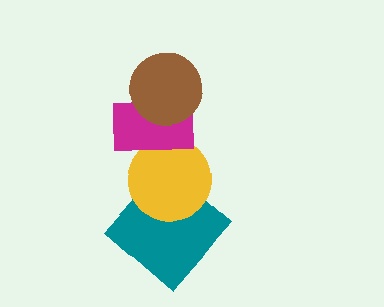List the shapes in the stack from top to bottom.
From top to bottom: the brown circle, the magenta rectangle, the yellow circle, the teal diamond.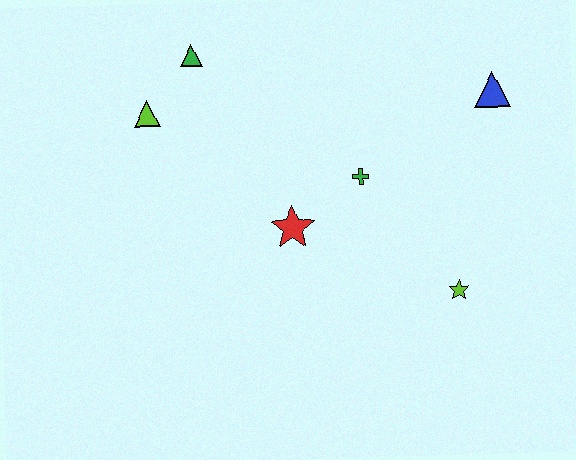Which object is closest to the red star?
The green cross is closest to the red star.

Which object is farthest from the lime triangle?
The lime star is farthest from the lime triangle.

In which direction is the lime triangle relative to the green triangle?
The lime triangle is below the green triangle.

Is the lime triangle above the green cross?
Yes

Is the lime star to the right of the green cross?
Yes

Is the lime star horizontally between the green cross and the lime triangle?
No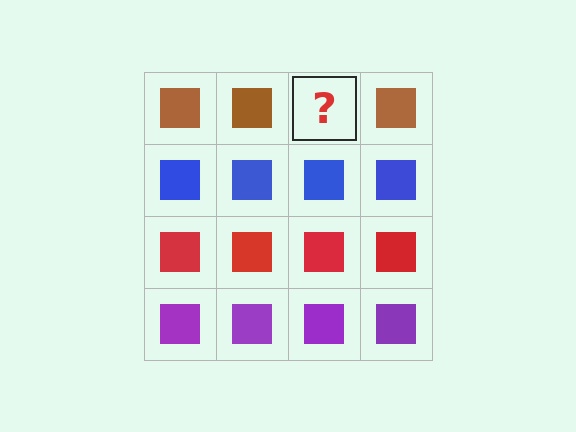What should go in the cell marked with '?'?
The missing cell should contain a brown square.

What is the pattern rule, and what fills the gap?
The rule is that each row has a consistent color. The gap should be filled with a brown square.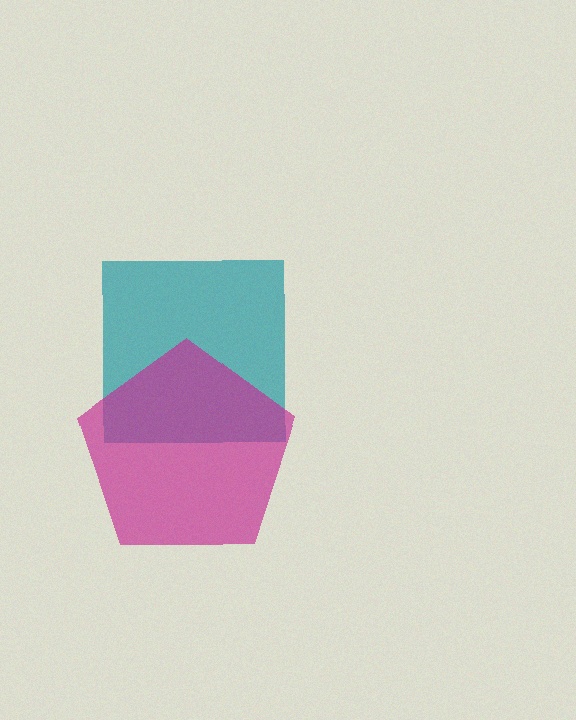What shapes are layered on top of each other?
The layered shapes are: a teal square, a magenta pentagon.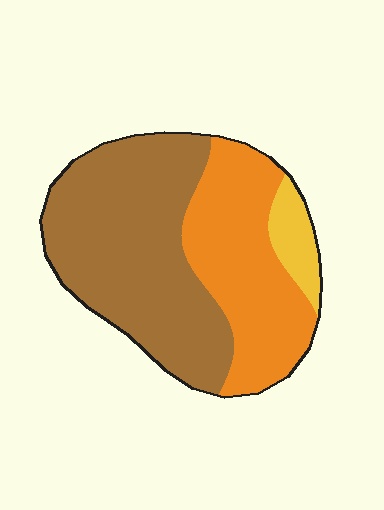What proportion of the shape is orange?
Orange takes up about three eighths (3/8) of the shape.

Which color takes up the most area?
Brown, at roughly 55%.